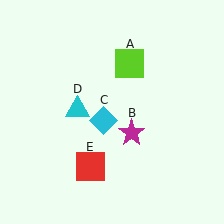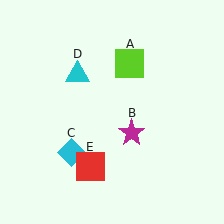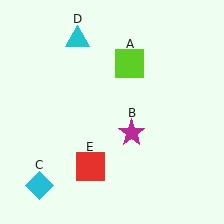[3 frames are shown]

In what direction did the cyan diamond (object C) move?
The cyan diamond (object C) moved down and to the left.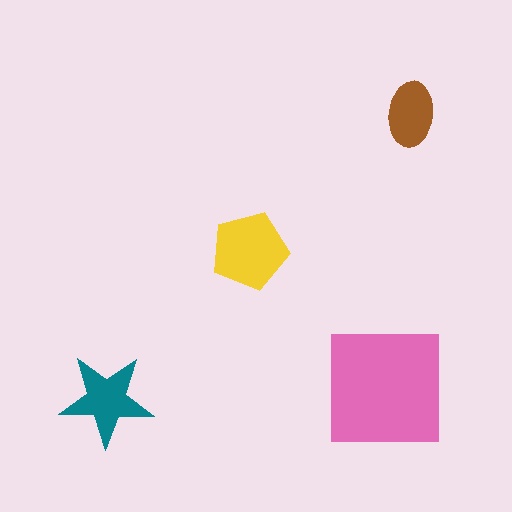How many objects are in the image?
There are 4 objects in the image.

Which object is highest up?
The brown ellipse is topmost.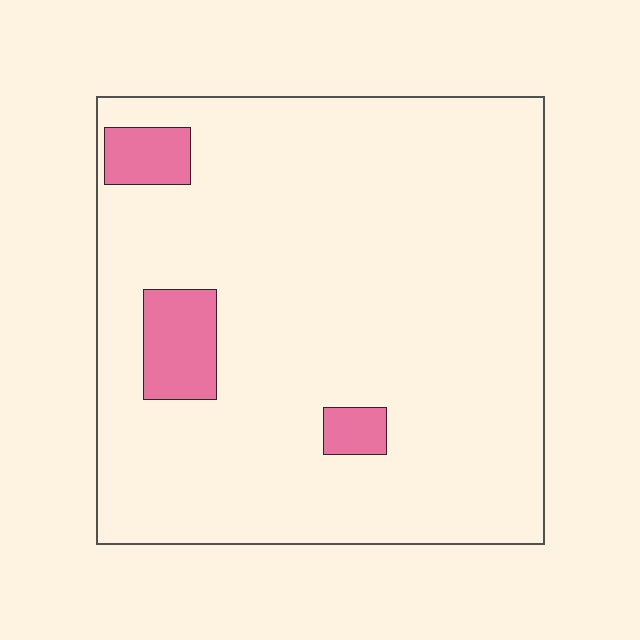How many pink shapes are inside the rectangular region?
3.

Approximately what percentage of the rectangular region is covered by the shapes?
Approximately 10%.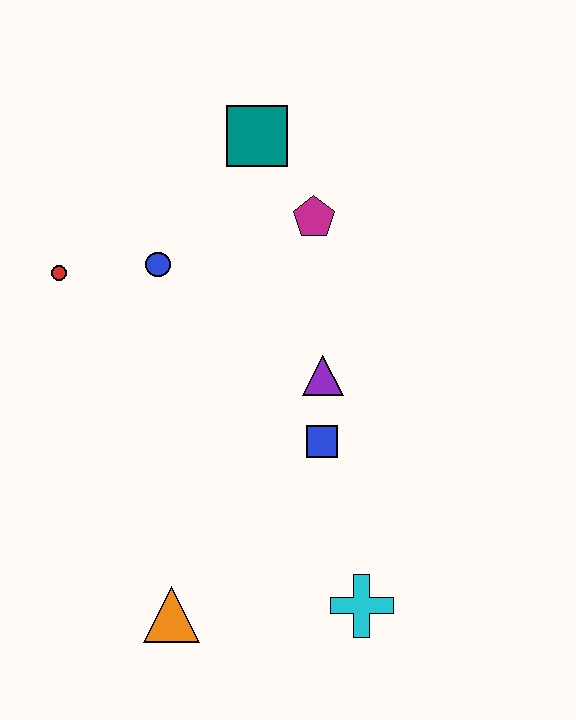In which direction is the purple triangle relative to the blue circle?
The purple triangle is to the right of the blue circle.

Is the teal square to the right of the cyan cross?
No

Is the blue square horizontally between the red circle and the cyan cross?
Yes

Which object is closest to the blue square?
The purple triangle is closest to the blue square.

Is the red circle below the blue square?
No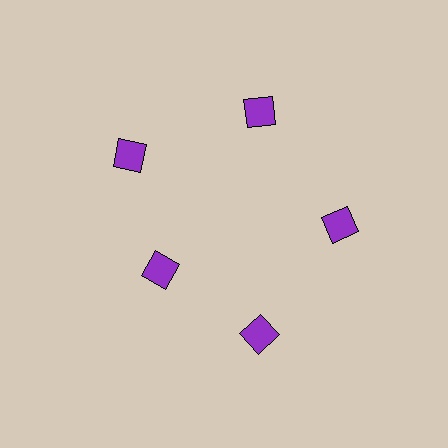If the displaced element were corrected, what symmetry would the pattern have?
It would have 5-fold rotational symmetry — the pattern would map onto itself every 72 degrees.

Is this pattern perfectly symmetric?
No. The 5 purple squares are arranged in a ring, but one element near the 8 o'clock position is pulled inward toward the center, breaking the 5-fold rotational symmetry.